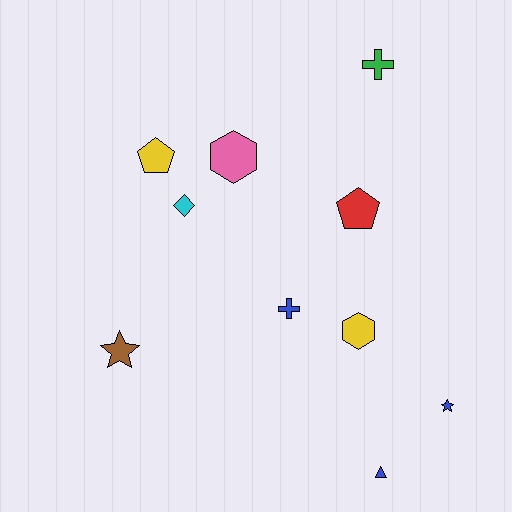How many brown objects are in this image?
There is 1 brown object.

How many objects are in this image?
There are 10 objects.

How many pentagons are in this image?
There are 2 pentagons.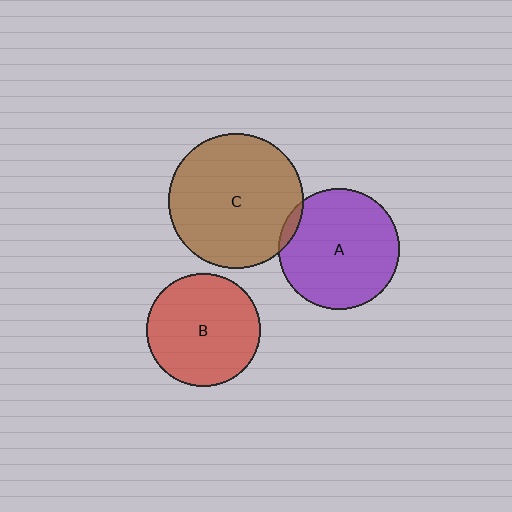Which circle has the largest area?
Circle C (brown).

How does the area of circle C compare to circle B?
Approximately 1.4 times.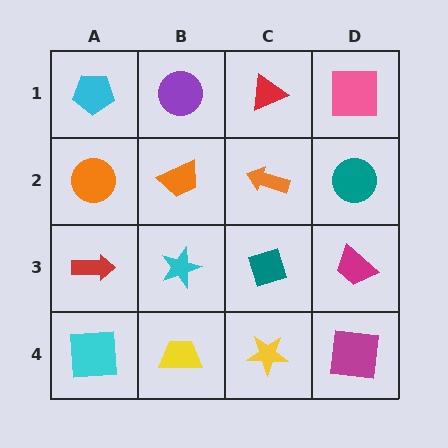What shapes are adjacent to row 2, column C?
A red triangle (row 1, column C), a teal diamond (row 3, column C), an orange trapezoid (row 2, column B), a teal circle (row 2, column D).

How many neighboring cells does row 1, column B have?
3.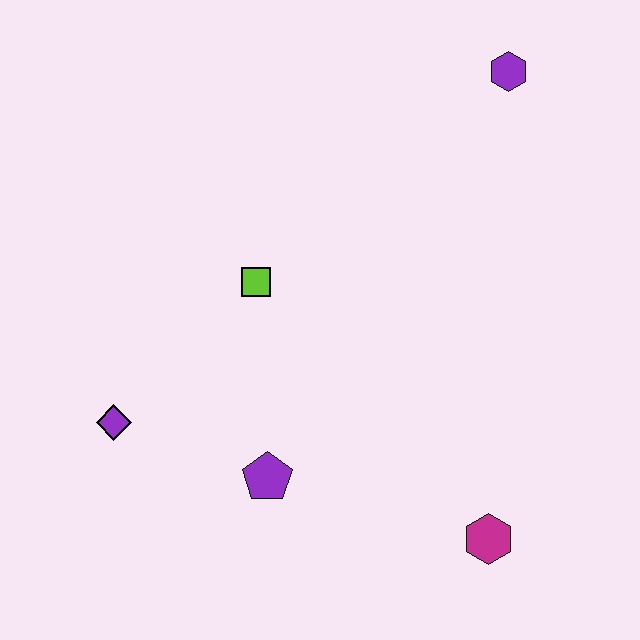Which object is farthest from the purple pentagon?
The purple hexagon is farthest from the purple pentagon.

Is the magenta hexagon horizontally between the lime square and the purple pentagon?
No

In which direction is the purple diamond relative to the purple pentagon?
The purple diamond is to the left of the purple pentagon.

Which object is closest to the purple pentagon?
The purple diamond is closest to the purple pentagon.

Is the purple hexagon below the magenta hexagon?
No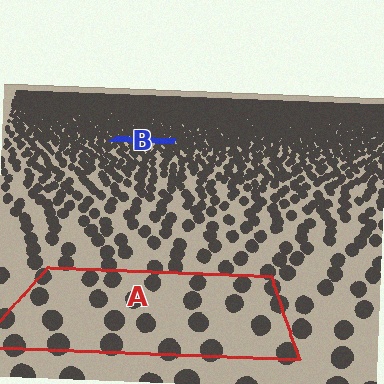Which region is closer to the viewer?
Region A is closer. The texture elements there are larger and more spread out.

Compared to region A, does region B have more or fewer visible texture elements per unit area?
Region B has more texture elements per unit area — they are packed more densely because it is farther away.